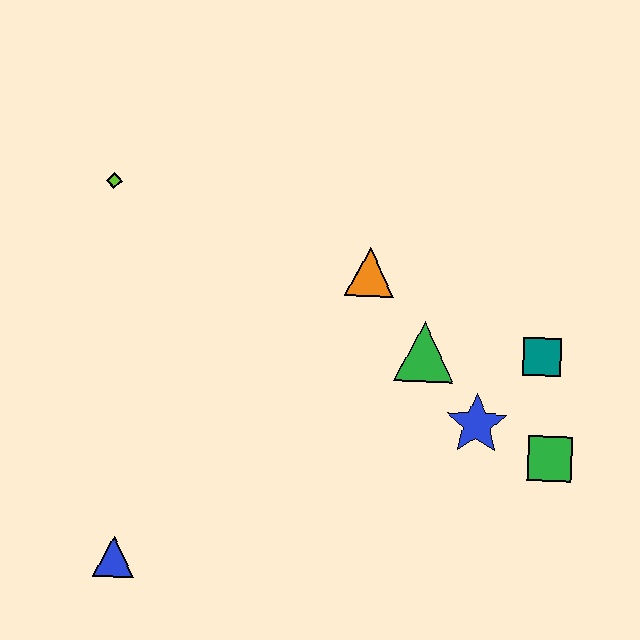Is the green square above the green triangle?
No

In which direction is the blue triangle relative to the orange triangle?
The blue triangle is below the orange triangle.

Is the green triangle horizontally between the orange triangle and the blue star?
Yes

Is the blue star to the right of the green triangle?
Yes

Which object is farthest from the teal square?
The blue triangle is farthest from the teal square.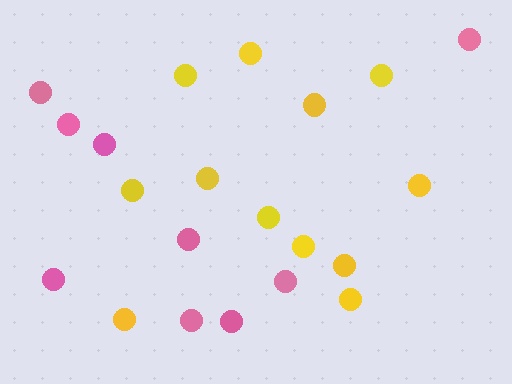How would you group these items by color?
There are 2 groups: one group of pink circles (9) and one group of yellow circles (12).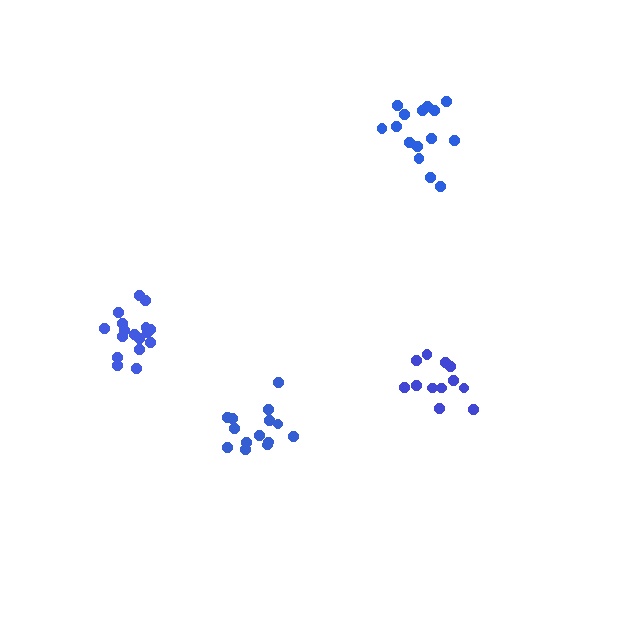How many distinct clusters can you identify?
There are 4 distinct clusters.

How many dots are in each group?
Group 1: 17 dots, Group 2: 14 dots, Group 3: 12 dots, Group 4: 15 dots (58 total).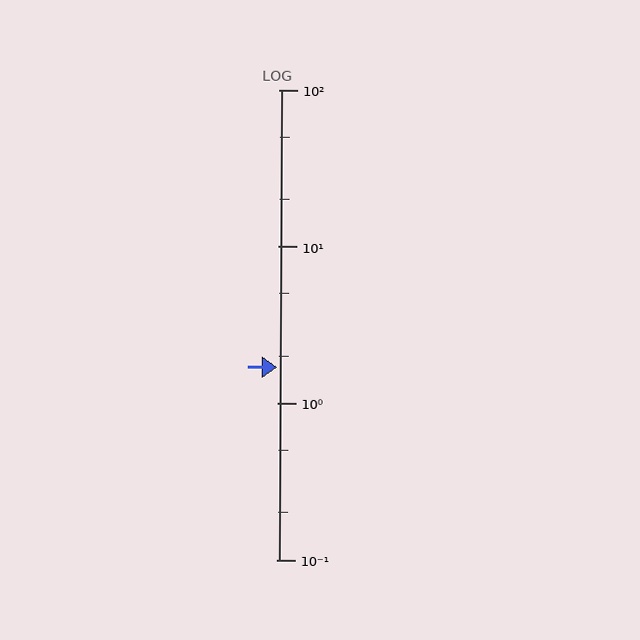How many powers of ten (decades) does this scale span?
The scale spans 3 decades, from 0.1 to 100.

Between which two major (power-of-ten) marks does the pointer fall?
The pointer is between 1 and 10.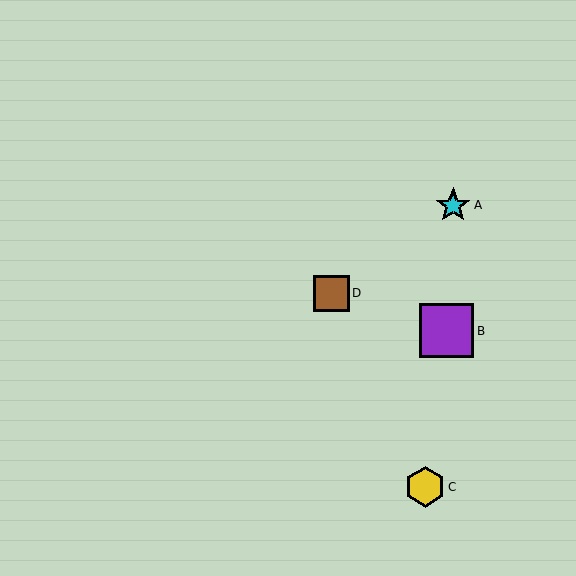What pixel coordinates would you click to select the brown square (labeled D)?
Click at (332, 293) to select the brown square D.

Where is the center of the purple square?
The center of the purple square is at (447, 331).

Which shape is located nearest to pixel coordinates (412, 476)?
The yellow hexagon (labeled C) at (425, 487) is nearest to that location.